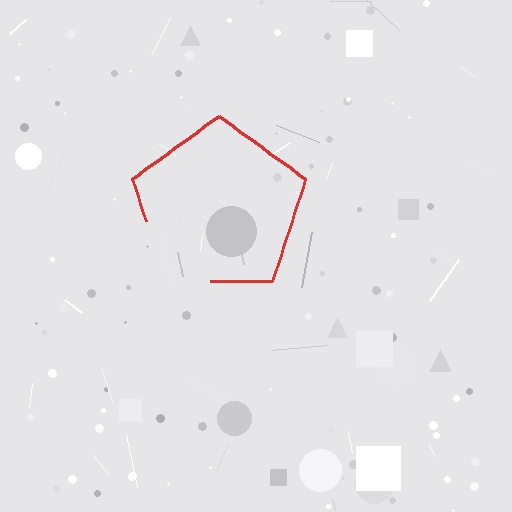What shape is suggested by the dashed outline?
The dashed outline suggests a pentagon.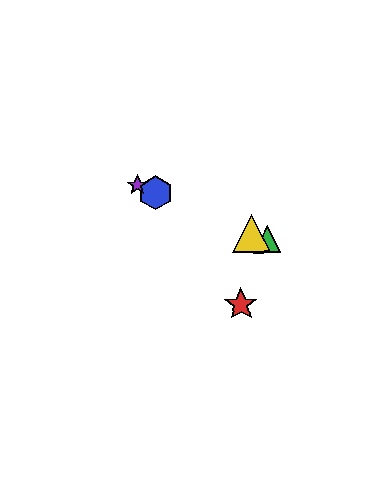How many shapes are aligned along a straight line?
4 shapes (the blue hexagon, the green triangle, the yellow triangle, the purple star) are aligned along a straight line.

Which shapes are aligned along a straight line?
The blue hexagon, the green triangle, the yellow triangle, the purple star are aligned along a straight line.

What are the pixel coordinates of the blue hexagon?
The blue hexagon is at (155, 193).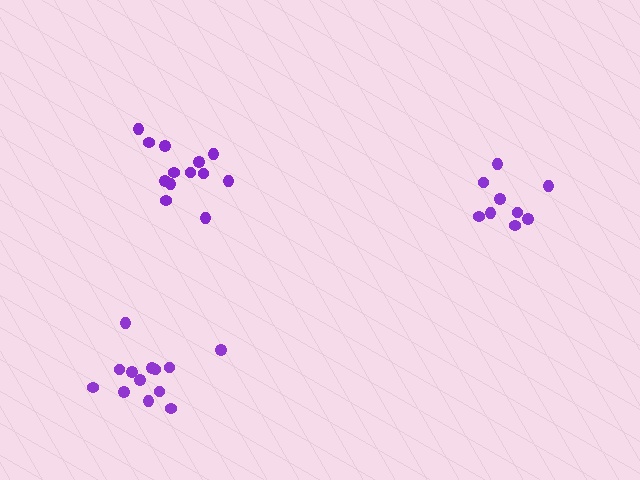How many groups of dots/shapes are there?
There are 3 groups.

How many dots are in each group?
Group 1: 13 dots, Group 2: 13 dots, Group 3: 9 dots (35 total).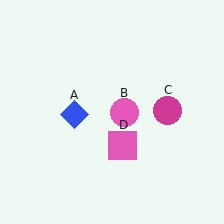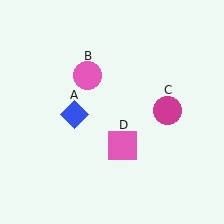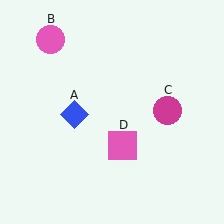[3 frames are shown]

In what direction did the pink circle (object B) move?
The pink circle (object B) moved up and to the left.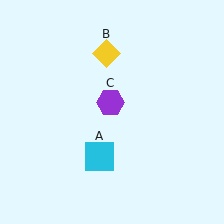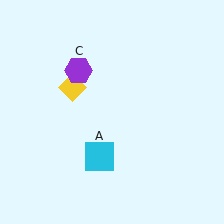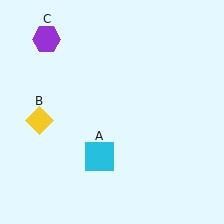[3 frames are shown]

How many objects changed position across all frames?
2 objects changed position: yellow diamond (object B), purple hexagon (object C).